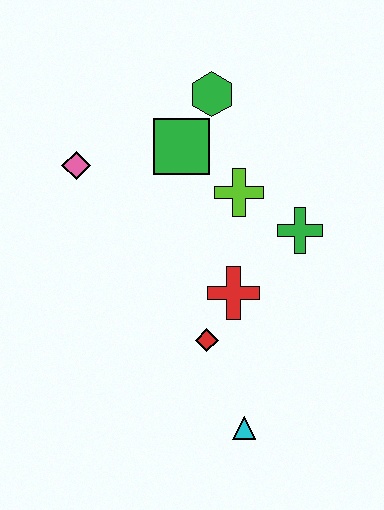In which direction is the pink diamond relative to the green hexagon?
The pink diamond is to the left of the green hexagon.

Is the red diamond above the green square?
No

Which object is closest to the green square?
The green hexagon is closest to the green square.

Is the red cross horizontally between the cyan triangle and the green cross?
No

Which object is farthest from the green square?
The cyan triangle is farthest from the green square.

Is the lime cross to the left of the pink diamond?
No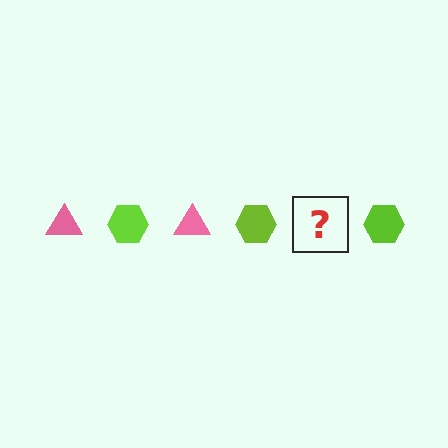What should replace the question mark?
The question mark should be replaced with a pink triangle.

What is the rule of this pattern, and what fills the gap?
The rule is that the pattern alternates between pink triangle and lime hexagon. The gap should be filled with a pink triangle.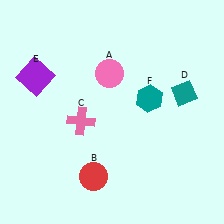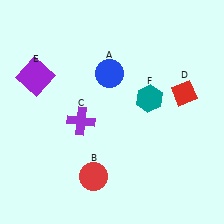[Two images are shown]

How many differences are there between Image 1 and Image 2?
There are 3 differences between the two images.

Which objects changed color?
A changed from pink to blue. C changed from pink to purple. D changed from teal to red.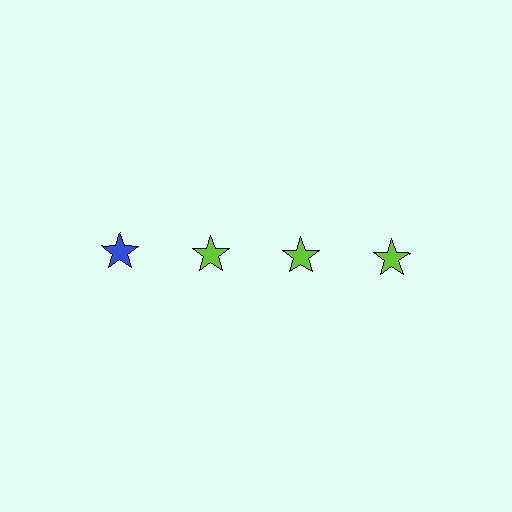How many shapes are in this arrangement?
There are 4 shapes arranged in a grid pattern.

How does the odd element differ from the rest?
It has a different color: blue instead of lime.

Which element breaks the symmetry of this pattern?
The blue star in the top row, leftmost column breaks the symmetry. All other shapes are lime stars.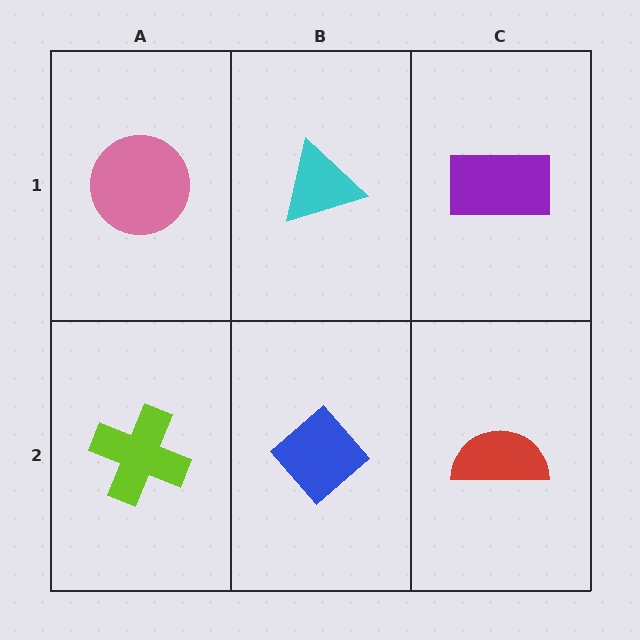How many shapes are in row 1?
3 shapes.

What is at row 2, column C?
A red semicircle.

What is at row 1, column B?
A cyan triangle.